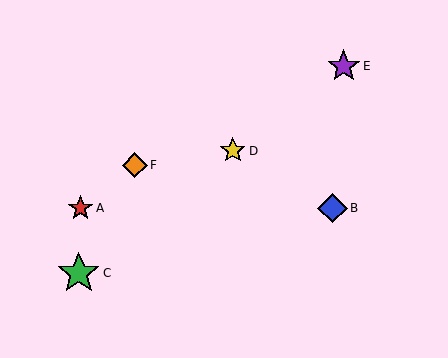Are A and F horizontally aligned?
No, A is at y≈208 and F is at y≈165.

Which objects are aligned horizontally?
Objects A, B are aligned horizontally.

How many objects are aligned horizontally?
2 objects (A, B) are aligned horizontally.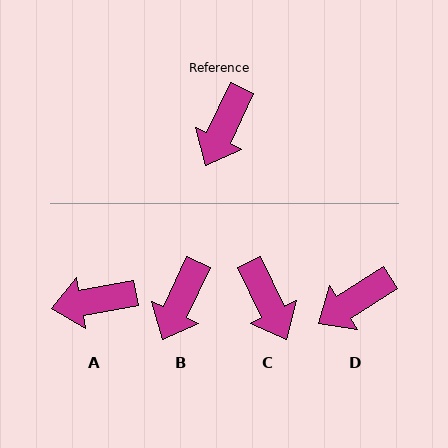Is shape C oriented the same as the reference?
No, it is off by about 51 degrees.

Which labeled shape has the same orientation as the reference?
B.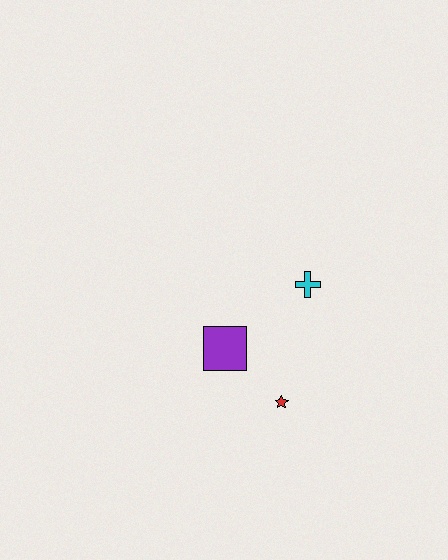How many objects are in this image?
There are 3 objects.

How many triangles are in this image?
There are no triangles.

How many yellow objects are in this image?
There are no yellow objects.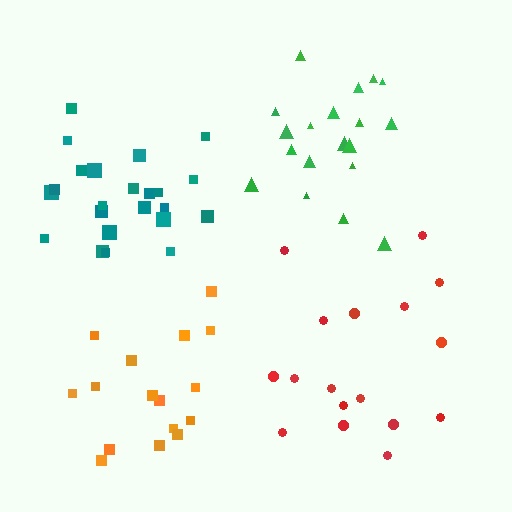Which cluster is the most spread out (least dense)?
Red.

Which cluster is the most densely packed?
Teal.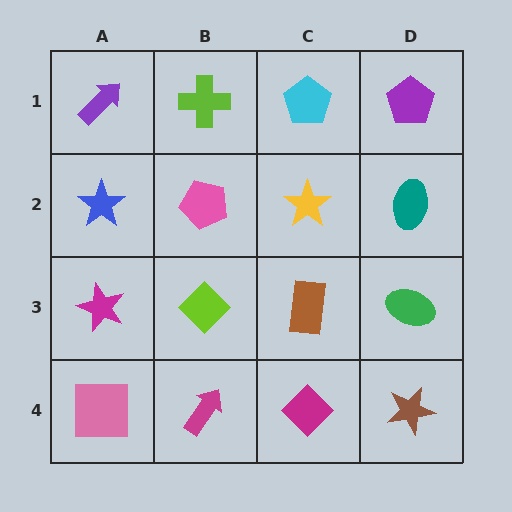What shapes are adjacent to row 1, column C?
A yellow star (row 2, column C), a lime cross (row 1, column B), a purple pentagon (row 1, column D).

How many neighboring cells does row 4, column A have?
2.